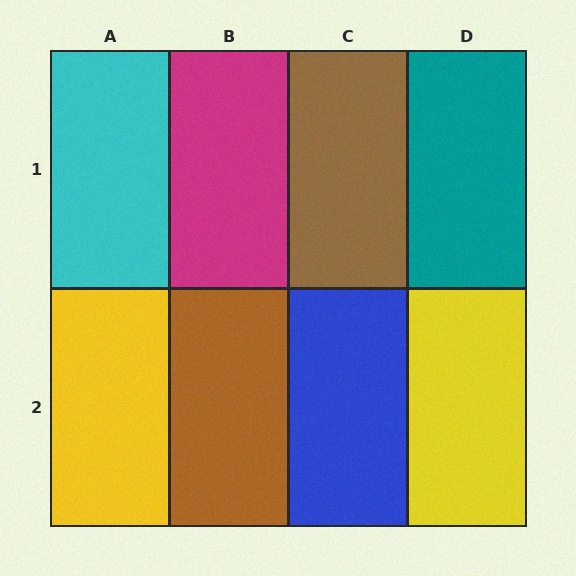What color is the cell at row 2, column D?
Yellow.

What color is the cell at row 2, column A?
Yellow.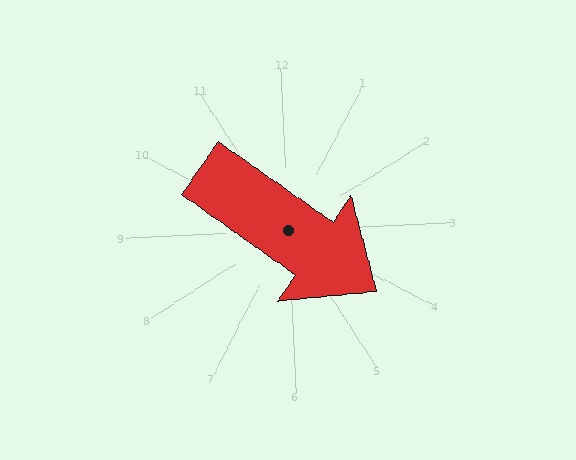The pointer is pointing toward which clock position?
Roughly 4 o'clock.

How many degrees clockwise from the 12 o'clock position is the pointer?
Approximately 128 degrees.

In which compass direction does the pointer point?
Southeast.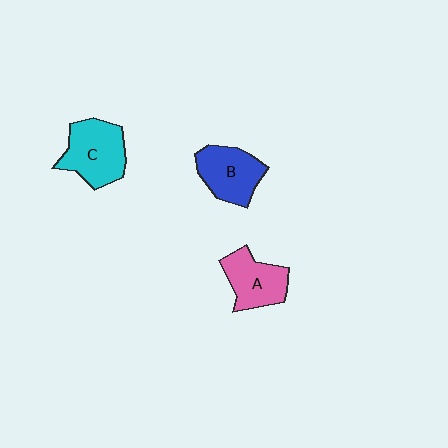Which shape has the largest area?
Shape C (cyan).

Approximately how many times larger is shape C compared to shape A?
Approximately 1.2 times.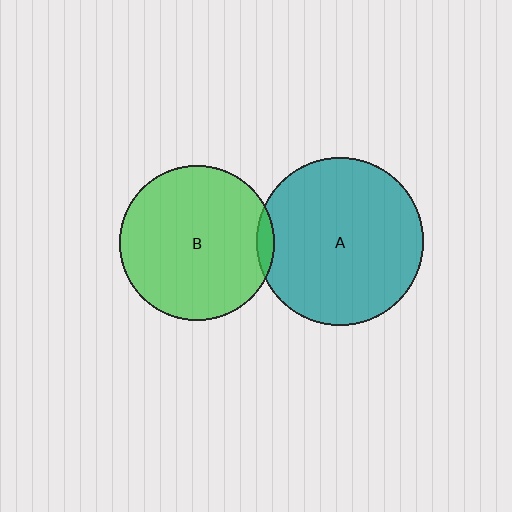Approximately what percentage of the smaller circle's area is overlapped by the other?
Approximately 5%.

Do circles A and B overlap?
Yes.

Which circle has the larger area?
Circle A (teal).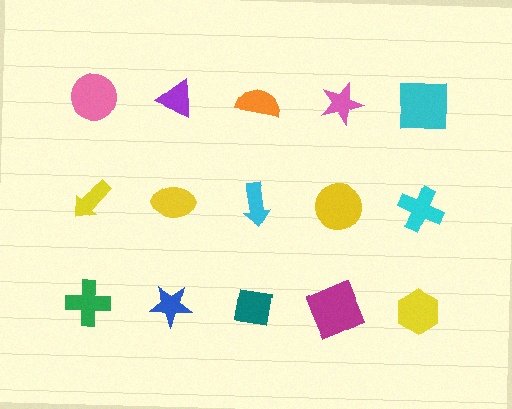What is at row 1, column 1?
A pink circle.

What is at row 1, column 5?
A cyan square.